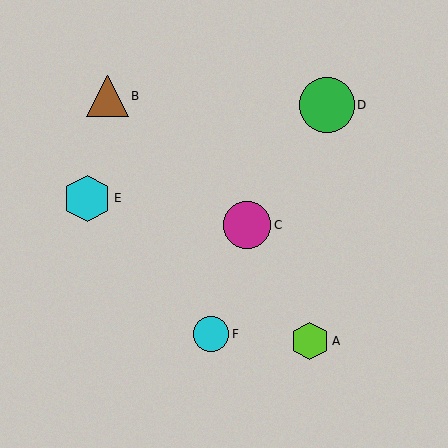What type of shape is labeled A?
Shape A is a lime hexagon.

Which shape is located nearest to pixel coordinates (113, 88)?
The brown triangle (labeled B) at (108, 96) is nearest to that location.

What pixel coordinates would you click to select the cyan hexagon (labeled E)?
Click at (87, 198) to select the cyan hexagon E.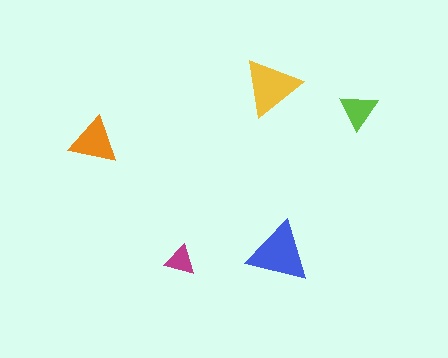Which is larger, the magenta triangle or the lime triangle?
The lime one.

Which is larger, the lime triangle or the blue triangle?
The blue one.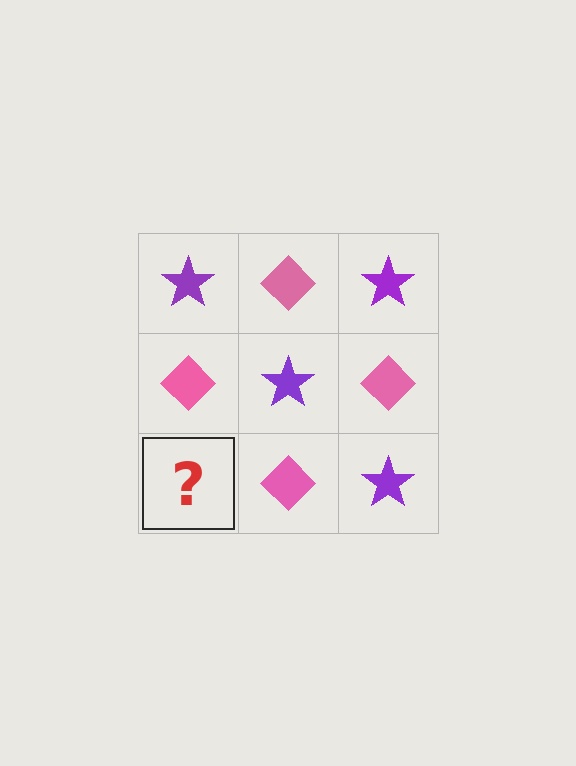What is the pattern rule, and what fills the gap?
The rule is that it alternates purple star and pink diamond in a checkerboard pattern. The gap should be filled with a purple star.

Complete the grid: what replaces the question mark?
The question mark should be replaced with a purple star.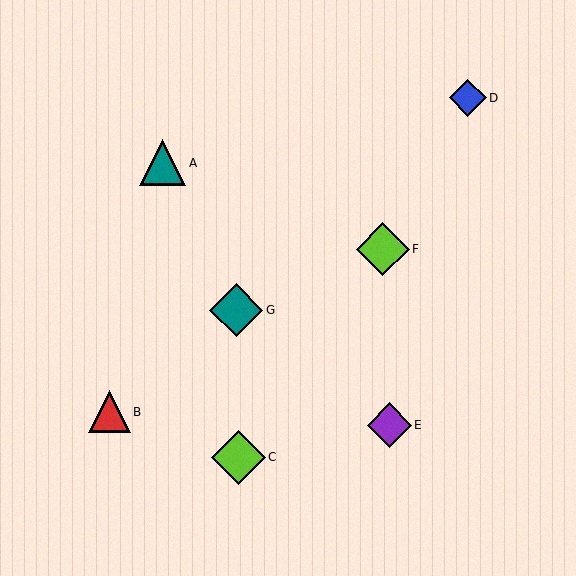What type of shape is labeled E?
Shape E is a purple diamond.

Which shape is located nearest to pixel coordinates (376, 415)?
The purple diamond (labeled E) at (389, 425) is nearest to that location.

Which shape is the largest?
The lime diamond (labeled C) is the largest.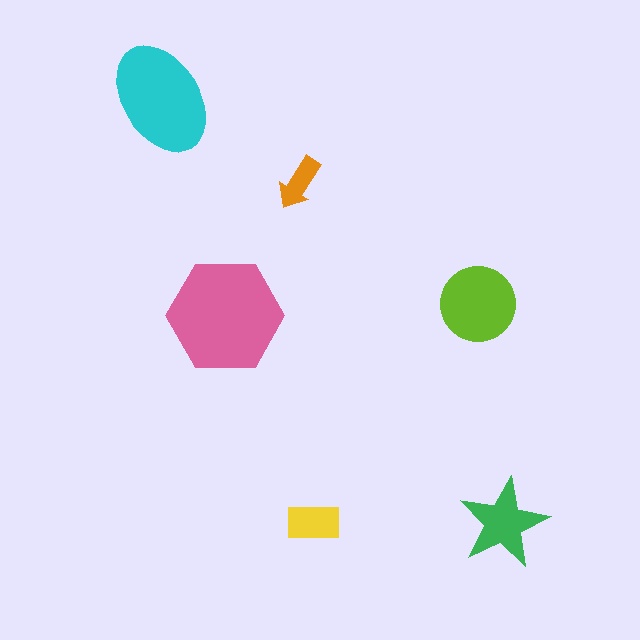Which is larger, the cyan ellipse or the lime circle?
The cyan ellipse.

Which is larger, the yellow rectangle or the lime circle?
The lime circle.